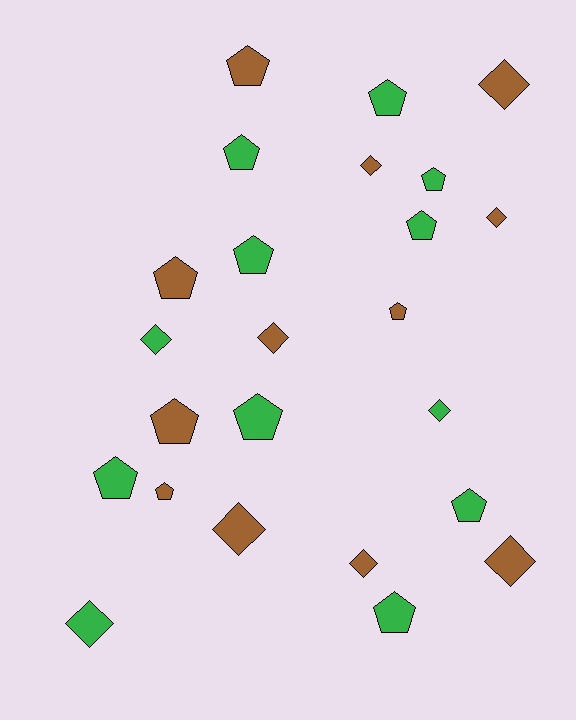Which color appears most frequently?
Green, with 12 objects.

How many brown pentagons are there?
There are 5 brown pentagons.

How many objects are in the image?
There are 24 objects.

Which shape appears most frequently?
Pentagon, with 14 objects.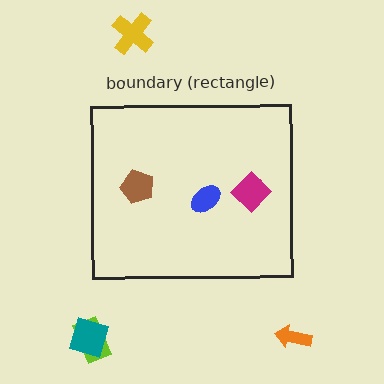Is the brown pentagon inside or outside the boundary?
Inside.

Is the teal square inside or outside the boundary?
Outside.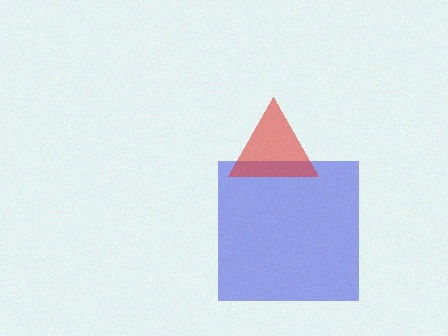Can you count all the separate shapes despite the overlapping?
Yes, there are 2 separate shapes.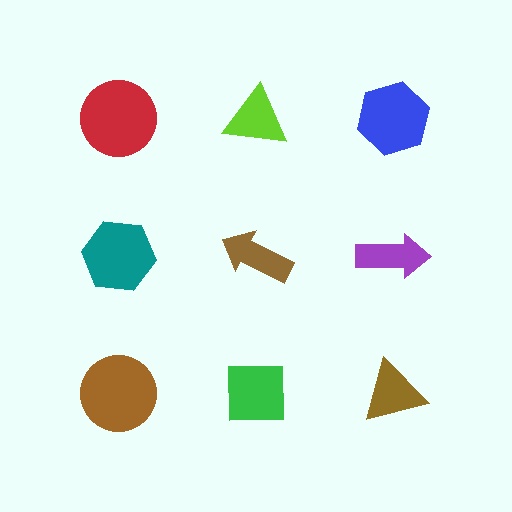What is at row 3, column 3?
A brown triangle.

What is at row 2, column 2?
A brown arrow.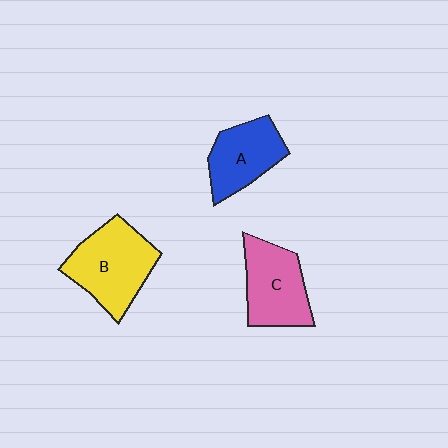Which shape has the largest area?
Shape B (yellow).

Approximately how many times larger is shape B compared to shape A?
Approximately 1.3 times.